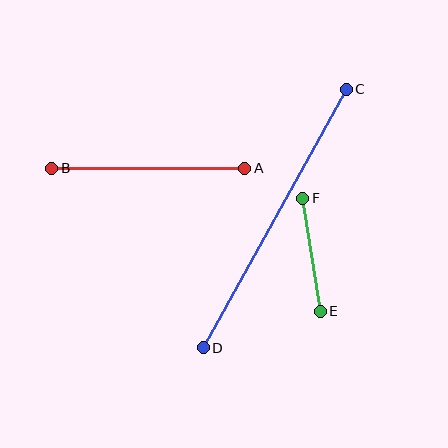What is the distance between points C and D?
The distance is approximately 296 pixels.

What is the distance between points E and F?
The distance is approximately 114 pixels.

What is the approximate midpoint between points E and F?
The midpoint is at approximately (311, 255) pixels.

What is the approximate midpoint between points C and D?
The midpoint is at approximately (275, 219) pixels.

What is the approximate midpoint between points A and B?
The midpoint is at approximately (148, 168) pixels.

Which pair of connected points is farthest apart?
Points C and D are farthest apart.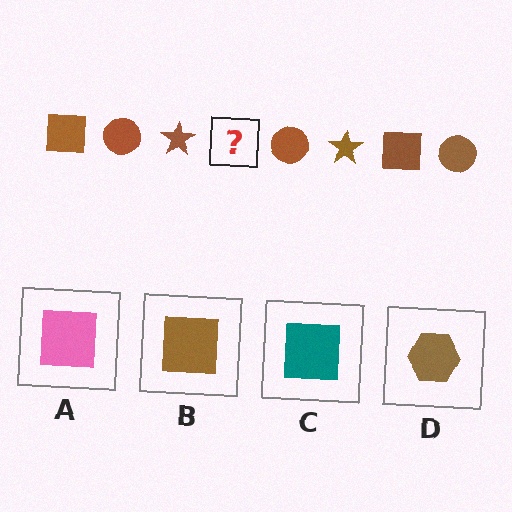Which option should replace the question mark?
Option B.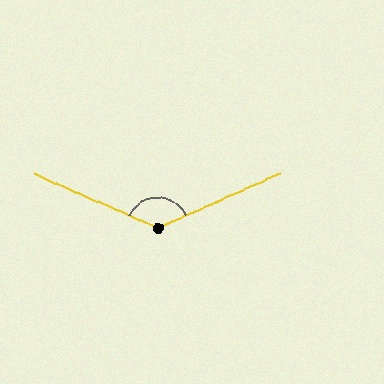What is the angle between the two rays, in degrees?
Approximately 132 degrees.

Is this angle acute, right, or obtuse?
It is obtuse.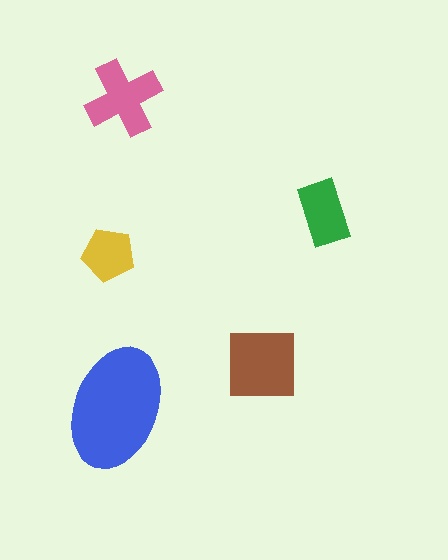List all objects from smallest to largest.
The yellow pentagon, the green rectangle, the pink cross, the brown square, the blue ellipse.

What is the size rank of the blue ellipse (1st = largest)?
1st.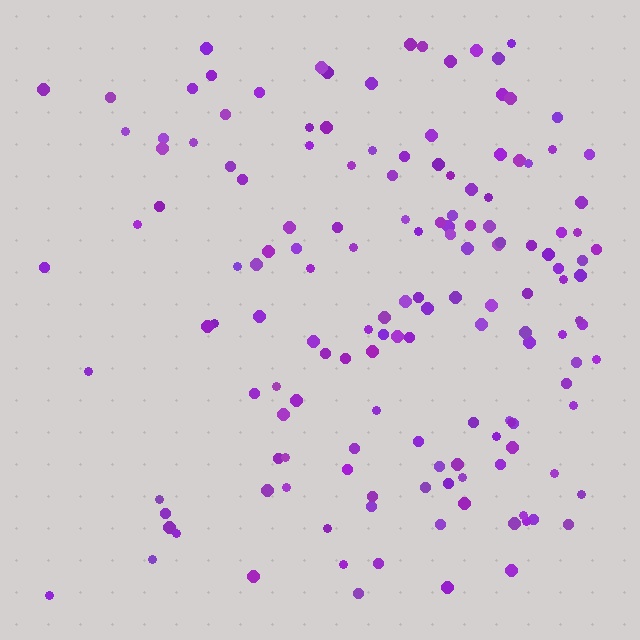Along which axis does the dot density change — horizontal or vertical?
Horizontal.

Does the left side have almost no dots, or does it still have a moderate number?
Still a moderate number, just noticeably fewer than the right.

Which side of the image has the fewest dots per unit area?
The left.